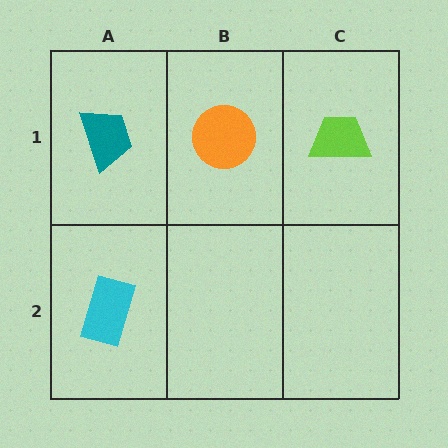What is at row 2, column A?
A cyan rectangle.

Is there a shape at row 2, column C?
No, that cell is empty.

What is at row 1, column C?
A lime trapezoid.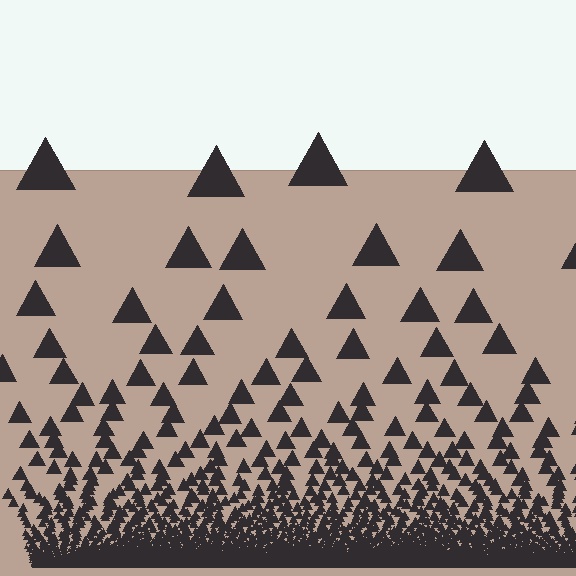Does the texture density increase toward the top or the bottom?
Density increases toward the bottom.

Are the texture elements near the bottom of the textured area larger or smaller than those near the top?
Smaller. The gradient is inverted — elements near the bottom are smaller and denser.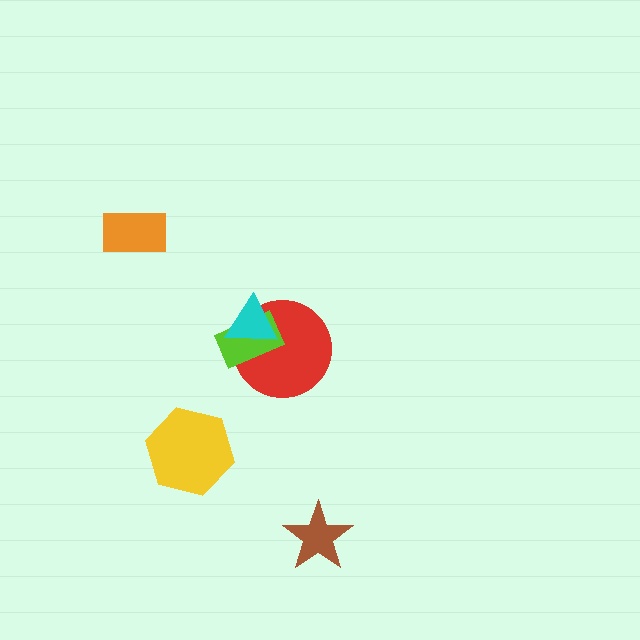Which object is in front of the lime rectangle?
The cyan triangle is in front of the lime rectangle.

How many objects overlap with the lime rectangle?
2 objects overlap with the lime rectangle.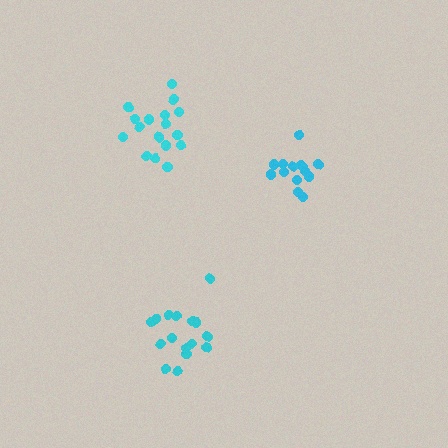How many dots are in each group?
Group 1: 16 dots, Group 2: 14 dots, Group 3: 17 dots (47 total).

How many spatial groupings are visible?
There are 3 spatial groupings.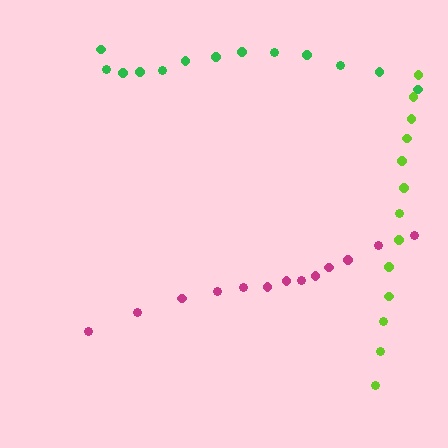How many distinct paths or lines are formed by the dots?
There are 3 distinct paths.